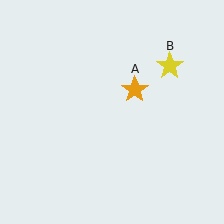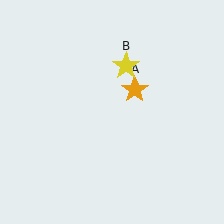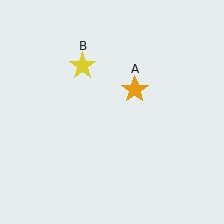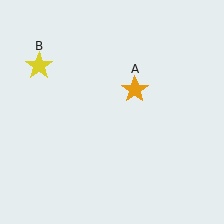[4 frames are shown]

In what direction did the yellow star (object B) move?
The yellow star (object B) moved left.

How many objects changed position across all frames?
1 object changed position: yellow star (object B).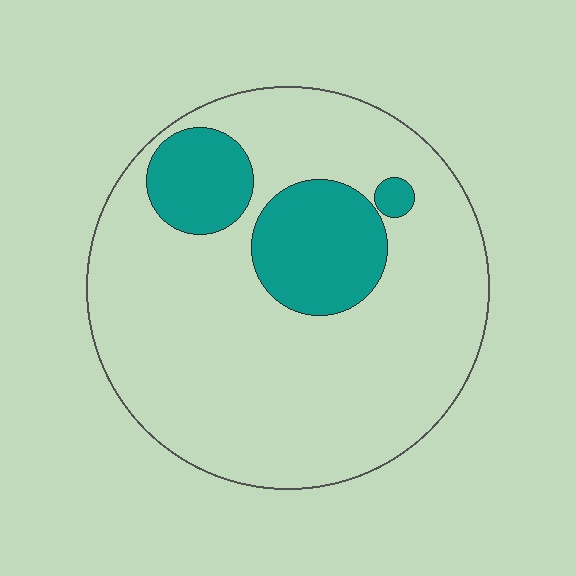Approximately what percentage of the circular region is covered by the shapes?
Approximately 20%.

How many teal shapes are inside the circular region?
3.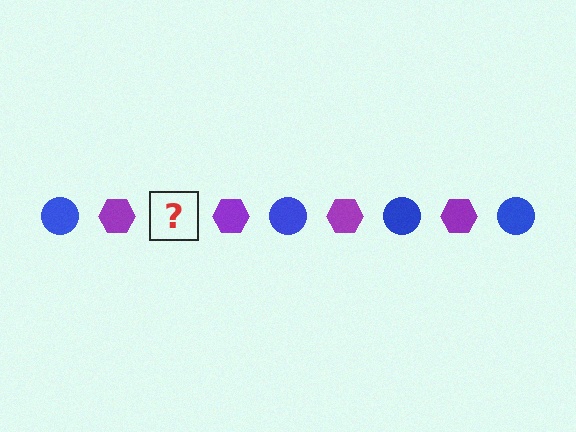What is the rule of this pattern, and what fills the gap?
The rule is that the pattern alternates between blue circle and purple hexagon. The gap should be filled with a blue circle.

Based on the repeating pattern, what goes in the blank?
The blank should be a blue circle.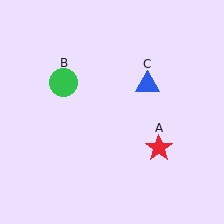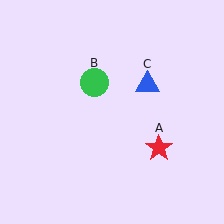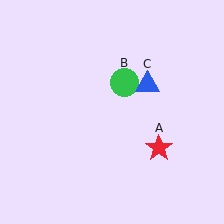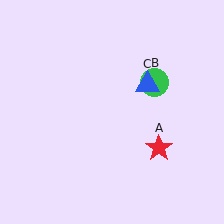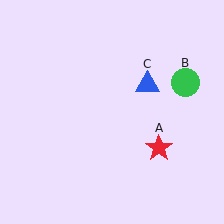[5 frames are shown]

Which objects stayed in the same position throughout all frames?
Red star (object A) and blue triangle (object C) remained stationary.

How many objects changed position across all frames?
1 object changed position: green circle (object B).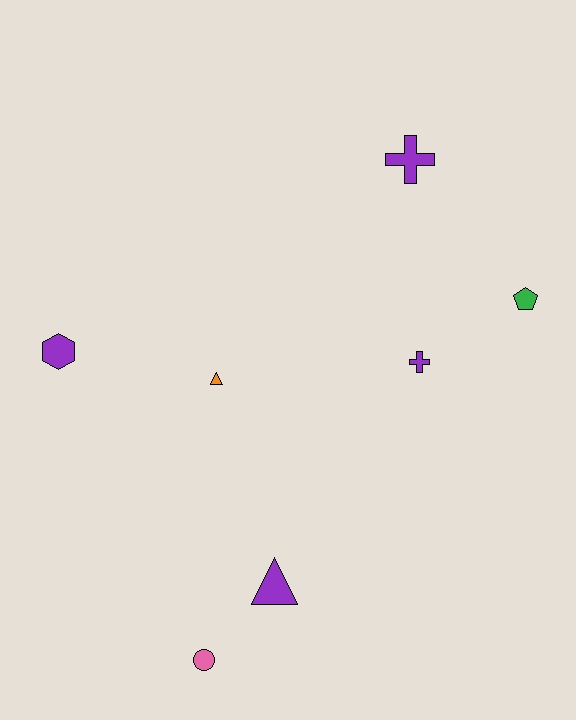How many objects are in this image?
There are 7 objects.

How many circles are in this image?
There is 1 circle.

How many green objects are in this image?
There is 1 green object.